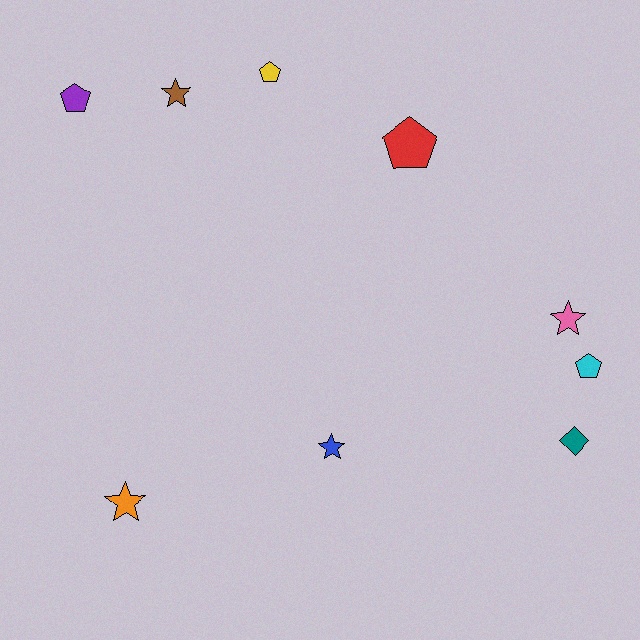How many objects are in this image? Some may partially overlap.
There are 9 objects.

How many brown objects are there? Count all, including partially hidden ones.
There is 1 brown object.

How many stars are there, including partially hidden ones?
There are 4 stars.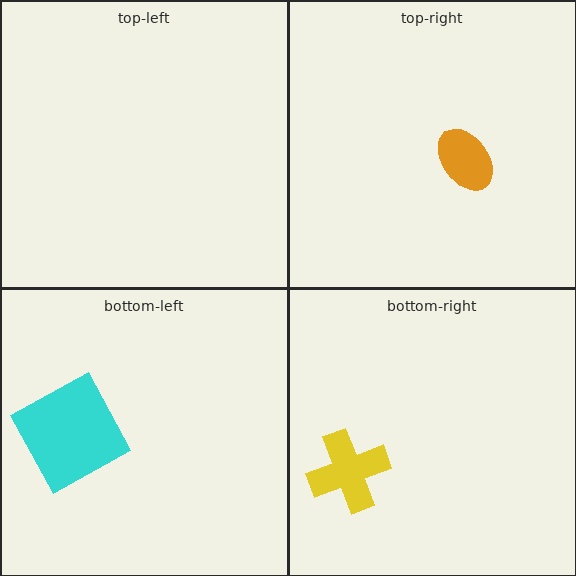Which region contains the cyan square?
The bottom-left region.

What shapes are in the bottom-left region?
The cyan square.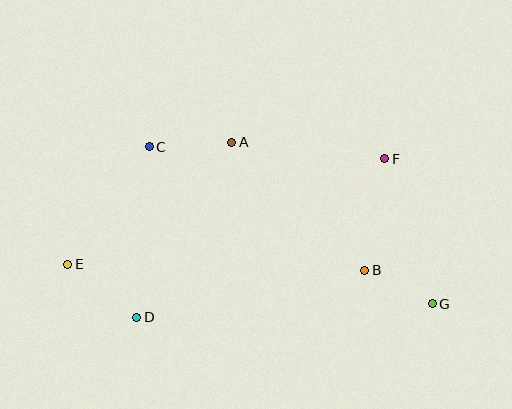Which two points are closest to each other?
Points B and G are closest to each other.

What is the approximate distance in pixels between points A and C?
The distance between A and C is approximately 83 pixels.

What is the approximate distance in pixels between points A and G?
The distance between A and G is approximately 257 pixels.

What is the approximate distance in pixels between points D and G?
The distance between D and G is approximately 296 pixels.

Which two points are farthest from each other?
Points E and G are farthest from each other.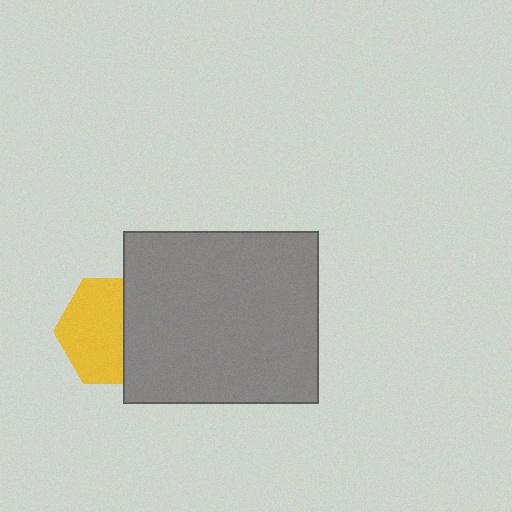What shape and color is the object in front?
The object in front is a gray rectangle.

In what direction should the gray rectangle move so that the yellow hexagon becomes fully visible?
The gray rectangle should move right. That is the shortest direction to clear the overlap and leave the yellow hexagon fully visible.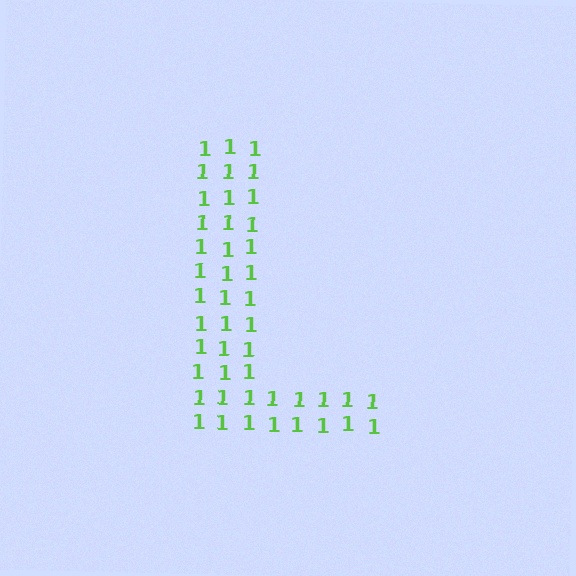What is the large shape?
The large shape is the letter L.